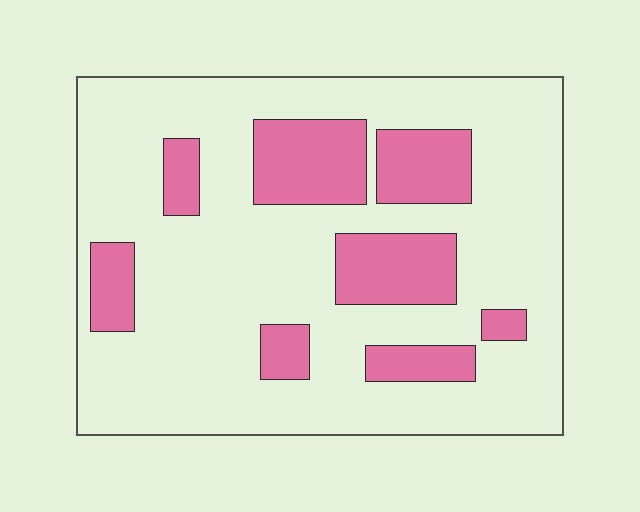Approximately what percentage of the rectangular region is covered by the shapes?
Approximately 25%.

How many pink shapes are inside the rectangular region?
8.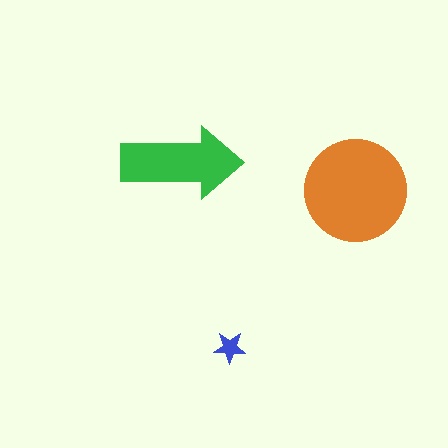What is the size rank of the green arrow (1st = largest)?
2nd.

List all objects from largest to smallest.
The orange circle, the green arrow, the blue star.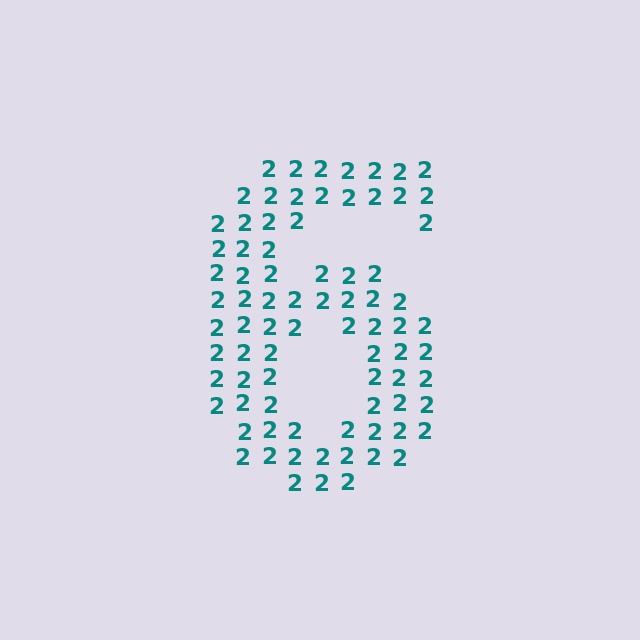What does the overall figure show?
The overall figure shows the digit 6.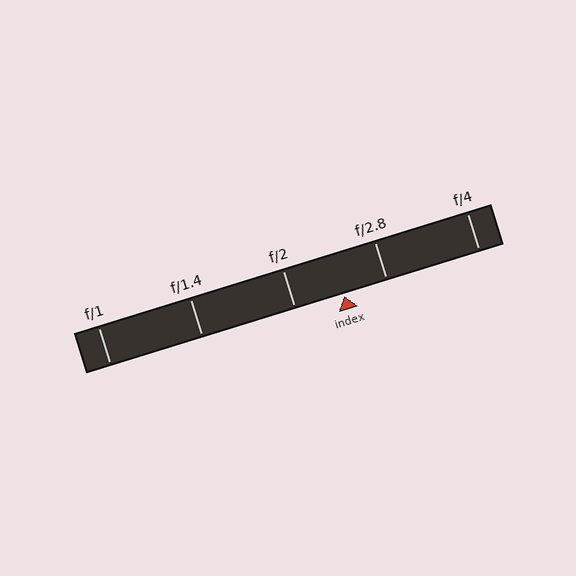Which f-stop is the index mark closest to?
The index mark is closest to f/2.8.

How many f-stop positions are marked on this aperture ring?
There are 5 f-stop positions marked.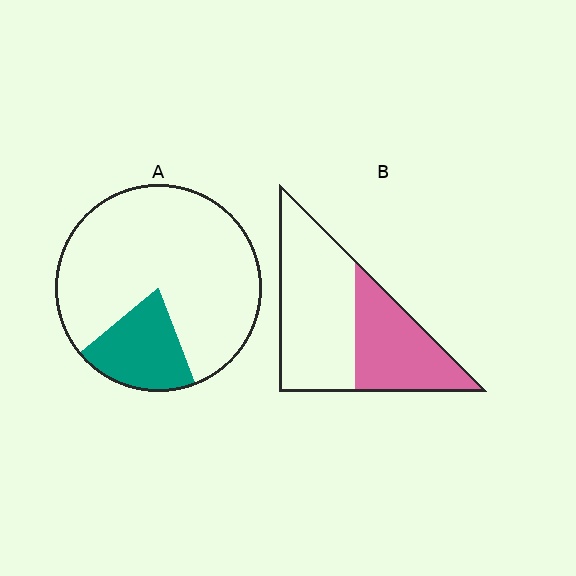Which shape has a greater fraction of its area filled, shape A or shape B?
Shape B.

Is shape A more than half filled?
No.